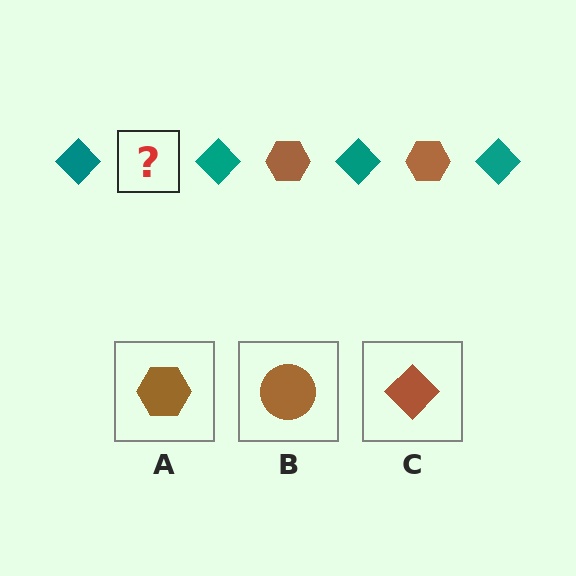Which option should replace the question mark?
Option A.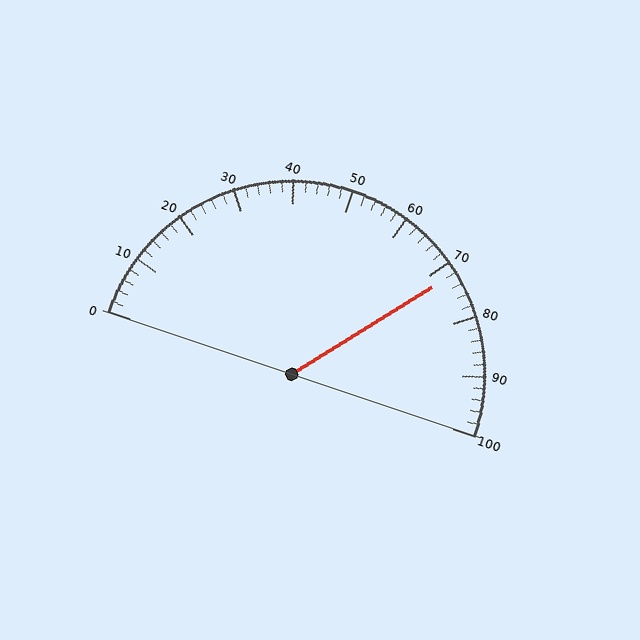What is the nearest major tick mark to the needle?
The nearest major tick mark is 70.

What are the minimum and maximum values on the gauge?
The gauge ranges from 0 to 100.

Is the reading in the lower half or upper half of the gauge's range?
The reading is in the upper half of the range (0 to 100).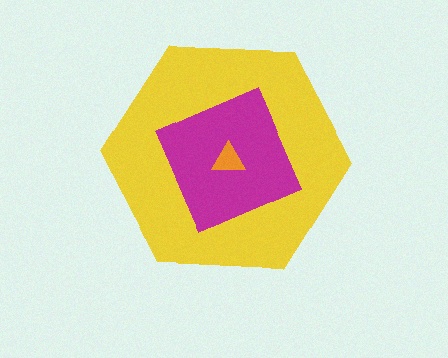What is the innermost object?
The orange triangle.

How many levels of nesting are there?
3.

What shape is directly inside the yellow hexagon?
The magenta diamond.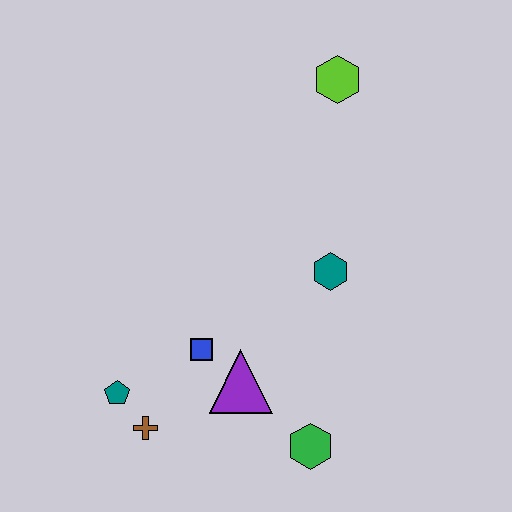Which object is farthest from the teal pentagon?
The lime hexagon is farthest from the teal pentagon.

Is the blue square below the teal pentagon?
No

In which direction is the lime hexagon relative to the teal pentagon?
The lime hexagon is above the teal pentagon.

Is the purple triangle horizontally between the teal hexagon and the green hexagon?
No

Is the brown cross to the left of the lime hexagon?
Yes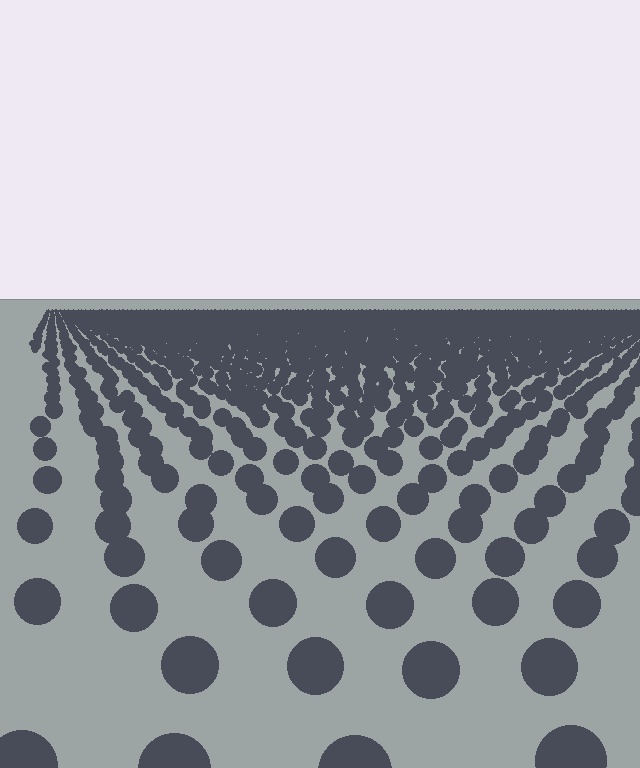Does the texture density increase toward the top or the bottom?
Density increases toward the top.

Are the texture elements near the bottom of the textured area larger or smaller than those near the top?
Larger. Near the bottom, elements are closer to the viewer and appear at a bigger on-screen size.